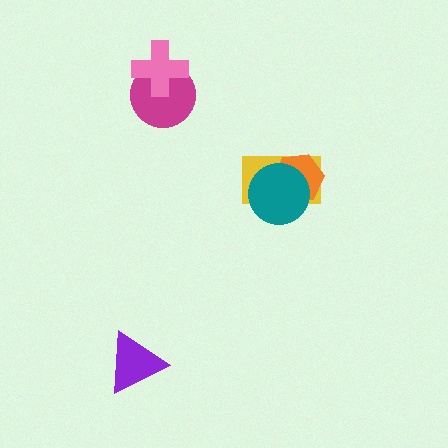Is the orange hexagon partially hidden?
Yes, it is partially covered by another shape.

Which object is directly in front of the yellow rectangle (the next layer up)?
The orange hexagon is directly in front of the yellow rectangle.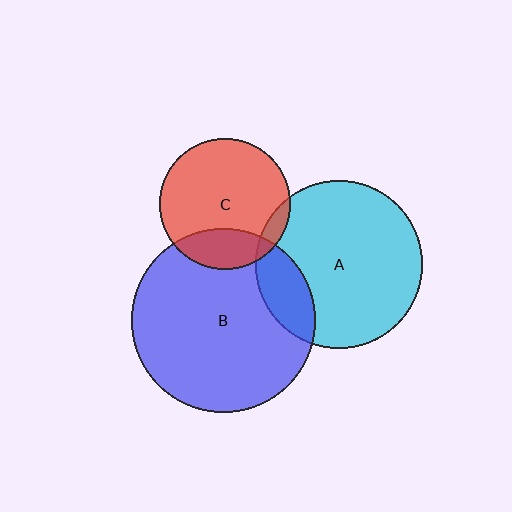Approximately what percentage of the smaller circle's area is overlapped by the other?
Approximately 5%.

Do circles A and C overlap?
Yes.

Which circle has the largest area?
Circle B (blue).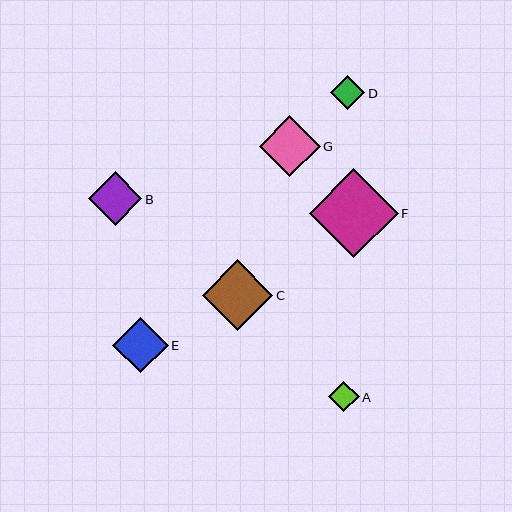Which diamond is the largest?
Diamond F is the largest with a size of approximately 89 pixels.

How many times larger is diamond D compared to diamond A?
Diamond D is approximately 1.1 times the size of diamond A.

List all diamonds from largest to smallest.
From largest to smallest: F, C, G, E, B, D, A.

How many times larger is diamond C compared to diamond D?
Diamond C is approximately 2.1 times the size of diamond D.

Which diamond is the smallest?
Diamond A is the smallest with a size of approximately 31 pixels.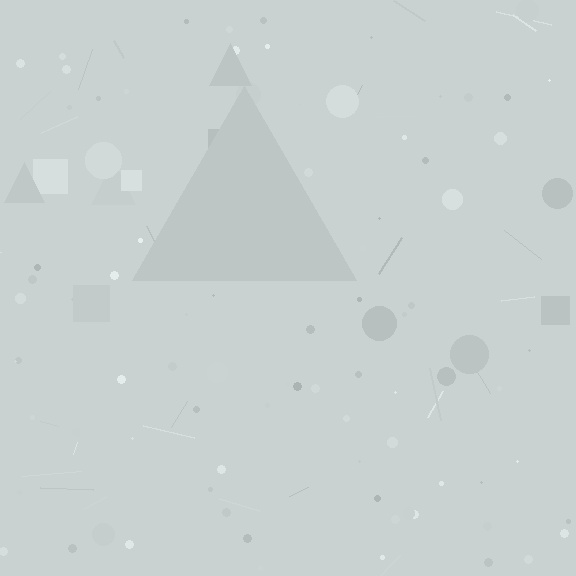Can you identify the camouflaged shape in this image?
The camouflaged shape is a triangle.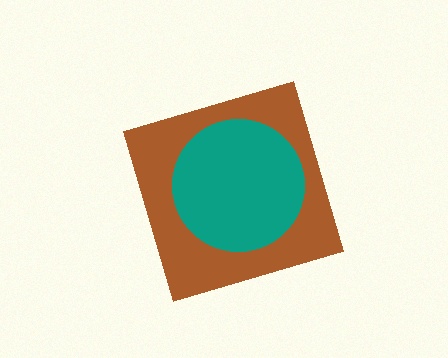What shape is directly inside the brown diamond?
The teal circle.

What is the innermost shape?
The teal circle.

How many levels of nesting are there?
2.